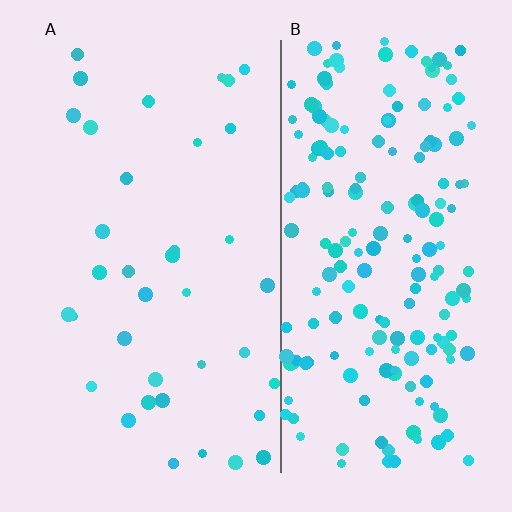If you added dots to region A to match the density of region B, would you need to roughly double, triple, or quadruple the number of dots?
Approximately quadruple.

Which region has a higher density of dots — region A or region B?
B (the right).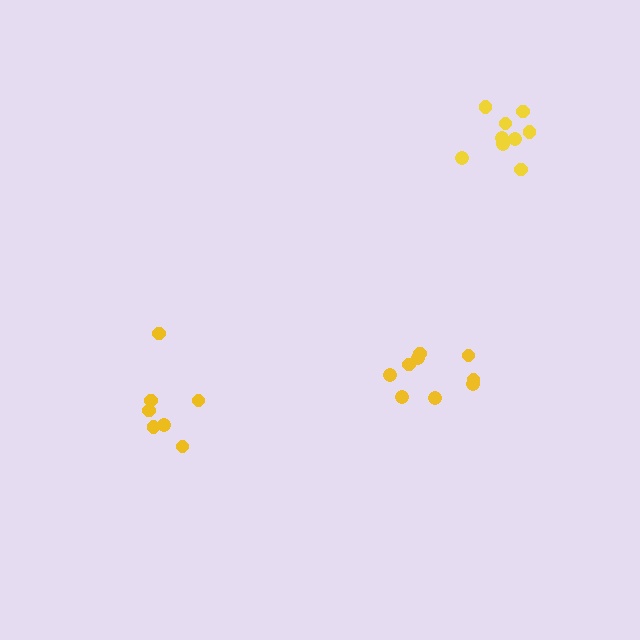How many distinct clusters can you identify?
There are 3 distinct clusters.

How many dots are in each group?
Group 1: 9 dots, Group 2: 9 dots, Group 3: 7 dots (25 total).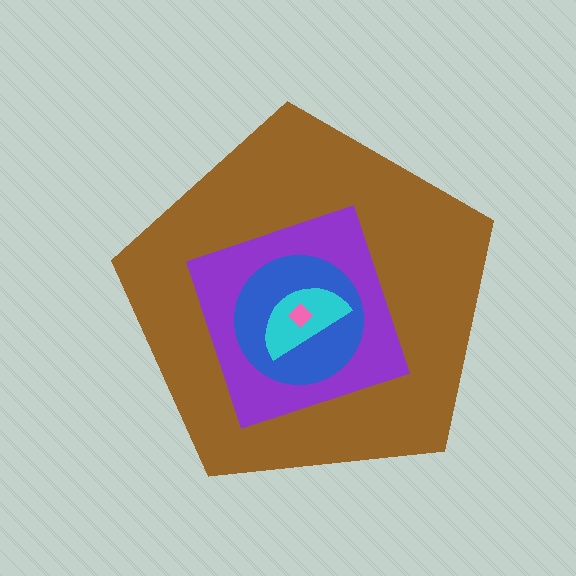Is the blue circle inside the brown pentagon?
Yes.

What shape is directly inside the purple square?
The blue circle.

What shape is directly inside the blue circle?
The cyan semicircle.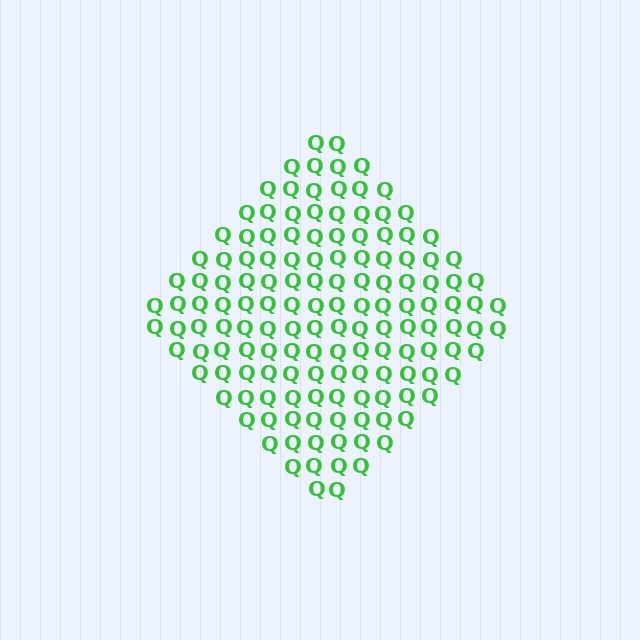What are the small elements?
The small elements are letter Q's.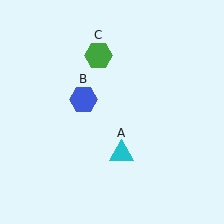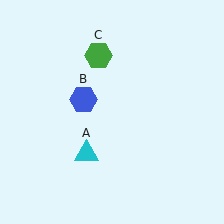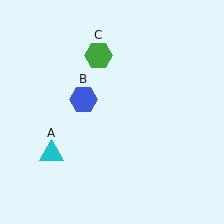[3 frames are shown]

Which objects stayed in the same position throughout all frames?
Blue hexagon (object B) and green hexagon (object C) remained stationary.